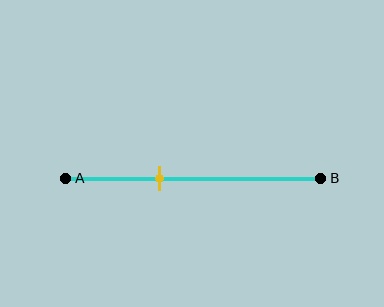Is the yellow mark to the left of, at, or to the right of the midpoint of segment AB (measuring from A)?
The yellow mark is to the left of the midpoint of segment AB.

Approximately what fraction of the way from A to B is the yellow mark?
The yellow mark is approximately 35% of the way from A to B.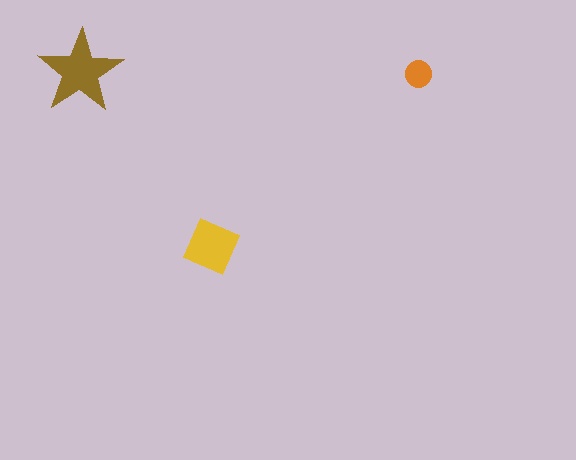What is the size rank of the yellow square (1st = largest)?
2nd.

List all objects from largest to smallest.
The brown star, the yellow square, the orange circle.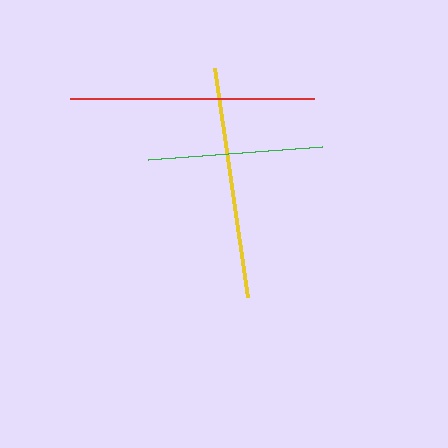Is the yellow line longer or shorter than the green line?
The yellow line is longer than the green line.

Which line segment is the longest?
The red line is the longest at approximately 243 pixels.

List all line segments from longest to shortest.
From longest to shortest: red, yellow, green.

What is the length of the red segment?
The red segment is approximately 243 pixels long.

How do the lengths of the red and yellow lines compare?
The red and yellow lines are approximately the same length.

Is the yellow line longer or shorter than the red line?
The red line is longer than the yellow line.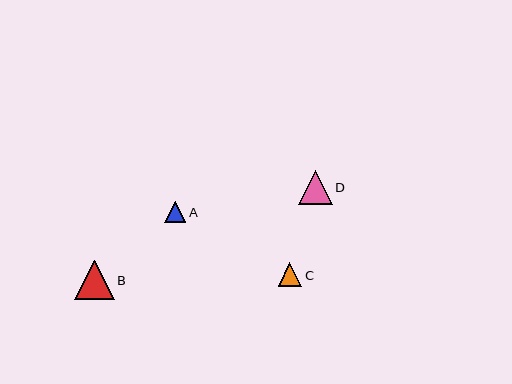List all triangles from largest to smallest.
From largest to smallest: B, D, C, A.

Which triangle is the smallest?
Triangle A is the smallest with a size of approximately 21 pixels.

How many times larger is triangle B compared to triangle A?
Triangle B is approximately 1.9 times the size of triangle A.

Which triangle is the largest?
Triangle B is the largest with a size of approximately 40 pixels.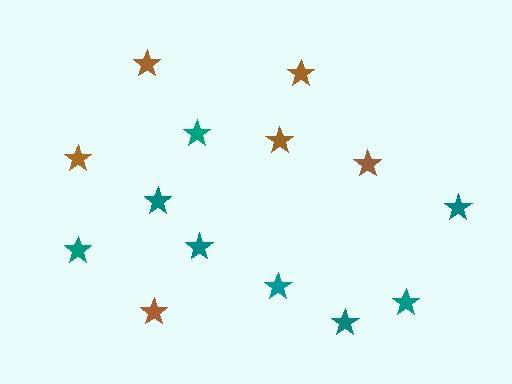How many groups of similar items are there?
There are 2 groups: one group of teal stars (8) and one group of brown stars (6).